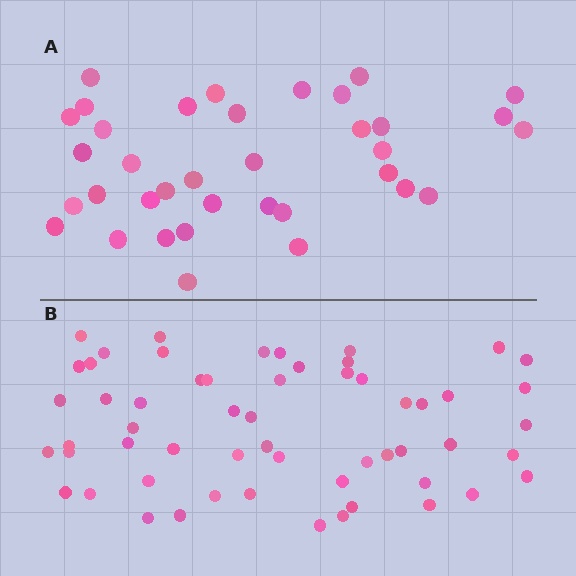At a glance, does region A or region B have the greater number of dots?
Region B (the bottom region) has more dots.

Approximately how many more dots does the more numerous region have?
Region B has approximately 20 more dots than region A.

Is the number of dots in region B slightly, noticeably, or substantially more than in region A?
Region B has substantially more. The ratio is roughly 1.6 to 1.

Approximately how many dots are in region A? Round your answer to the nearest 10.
About 40 dots. (The exact count is 36, which rounds to 40.)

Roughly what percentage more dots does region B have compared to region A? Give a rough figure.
About 60% more.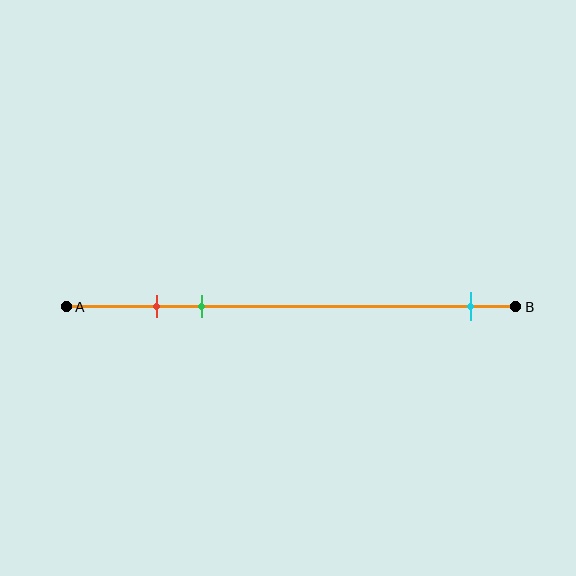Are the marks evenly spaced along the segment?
No, the marks are not evenly spaced.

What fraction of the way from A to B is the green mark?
The green mark is approximately 30% (0.3) of the way from A to B.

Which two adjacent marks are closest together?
The red and green marks are the closest adjacent pair.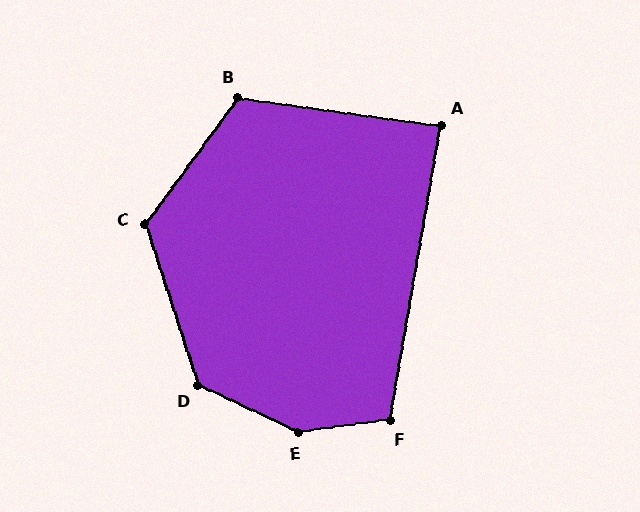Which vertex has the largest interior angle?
E, at approximately 147 degrees.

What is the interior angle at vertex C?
Approximately 125 degrees (obtuse).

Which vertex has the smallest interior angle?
A, at approximately 88 degrees.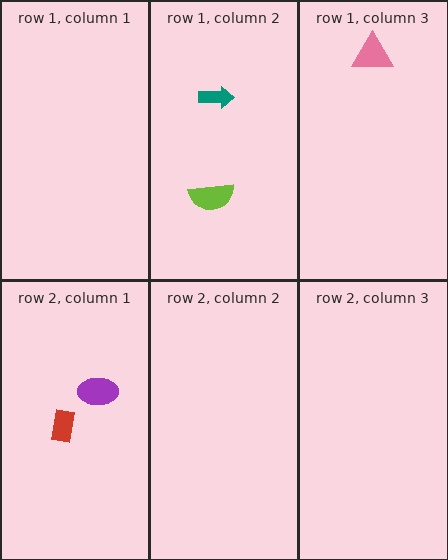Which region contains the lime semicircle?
The row 1, column 2 region.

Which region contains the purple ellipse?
The row 2, column 1 region.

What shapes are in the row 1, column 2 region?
The lime semicircle, the teal arrow.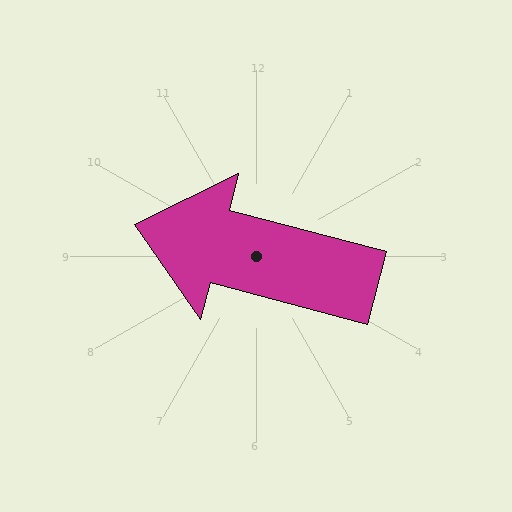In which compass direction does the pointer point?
West.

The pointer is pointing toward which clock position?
Roughly 9 o'clock.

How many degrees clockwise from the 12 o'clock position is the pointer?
Approximately 285 degrees.